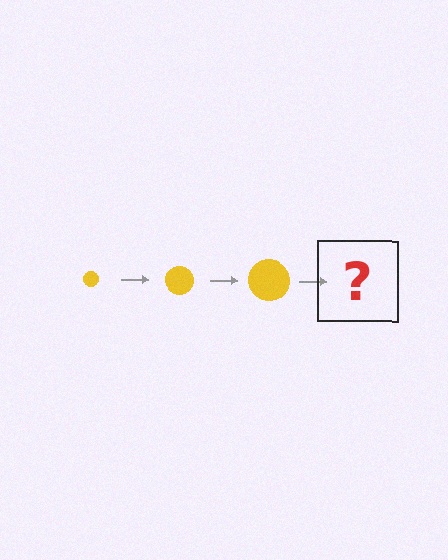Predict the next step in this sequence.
The next step is a yellow circle, larger than the previous one.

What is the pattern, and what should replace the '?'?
The pattern is that the circle gets progressively larger each step. The '?' should be a yellow circle, larger than the previous one.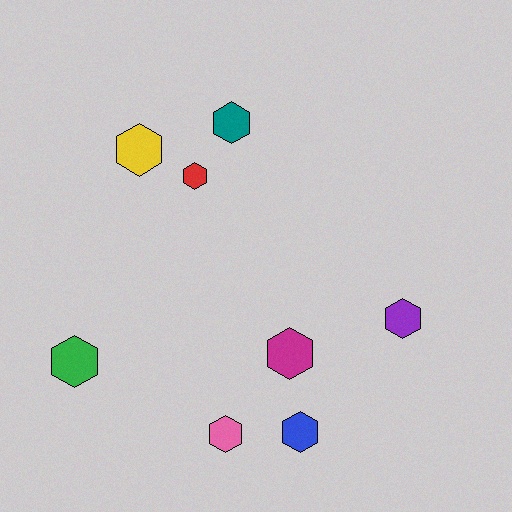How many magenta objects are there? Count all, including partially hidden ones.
There is 1 magenta object.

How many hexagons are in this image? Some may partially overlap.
There are 8 hexagons.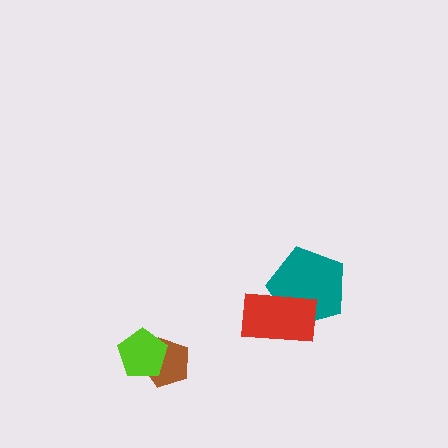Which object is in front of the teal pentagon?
The red rectangle is in front of the teal pentagon.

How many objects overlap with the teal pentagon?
1 object overlaps with the teal pentagon.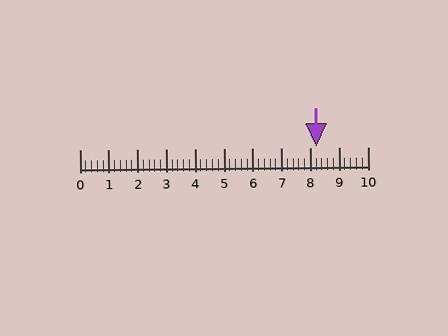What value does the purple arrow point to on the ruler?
The purple arrow points to approximately 8.2.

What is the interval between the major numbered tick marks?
The major tick marks are spaced 1 units apart.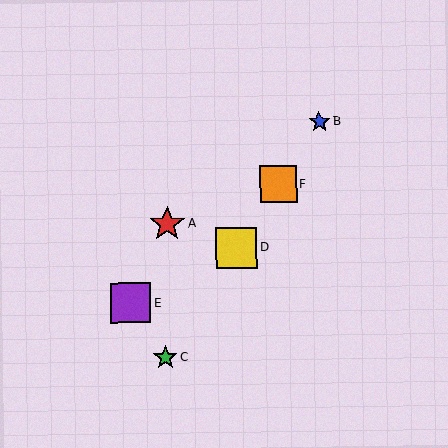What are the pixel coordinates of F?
Object F is at (278, 184).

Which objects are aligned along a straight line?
Objects B, C, D, F are aligned along a straight line.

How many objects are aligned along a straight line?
4 objects (B, C, D, F) are aligned along a straight line.